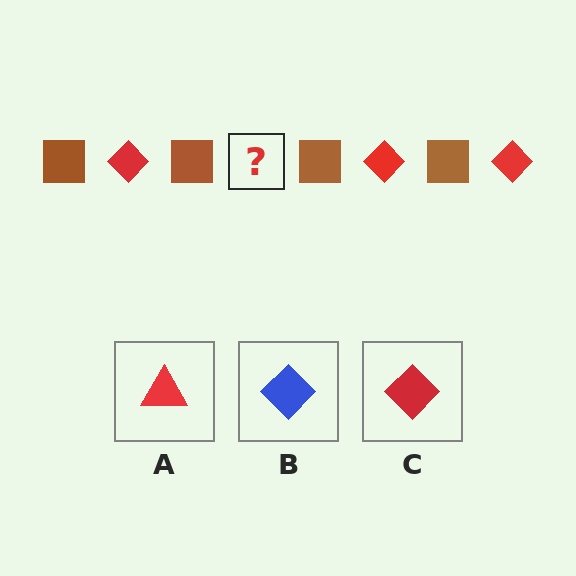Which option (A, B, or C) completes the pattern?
C.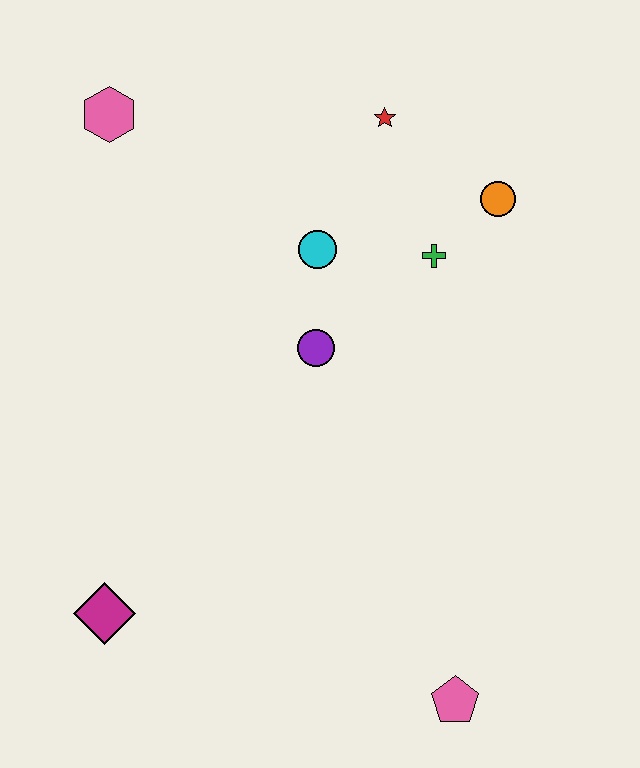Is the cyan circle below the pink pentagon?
No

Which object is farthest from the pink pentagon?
The pink hexagon is farthest from the pink pentagon.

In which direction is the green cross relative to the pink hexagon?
The green cross is to the right of the pink hexagon.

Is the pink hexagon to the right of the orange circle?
No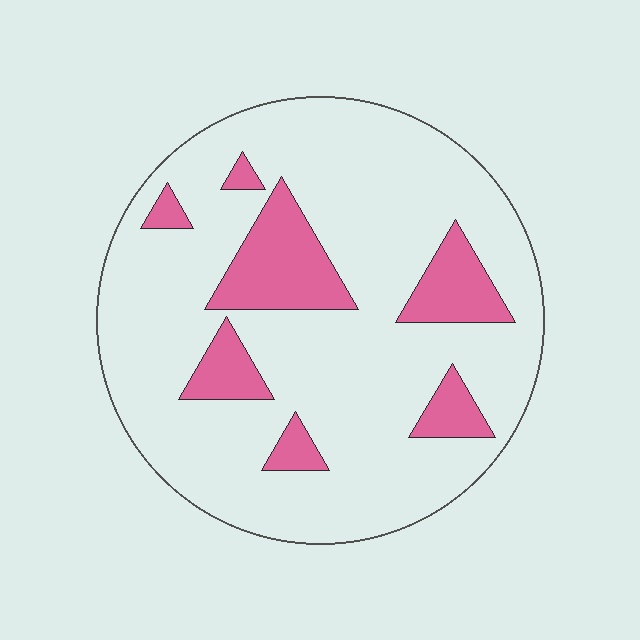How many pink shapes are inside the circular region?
7.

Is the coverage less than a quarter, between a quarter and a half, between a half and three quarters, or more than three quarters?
Less than a quarter.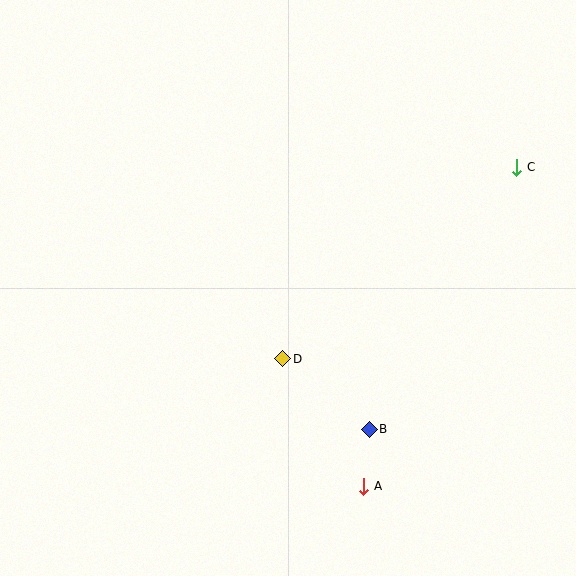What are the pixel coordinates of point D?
Point D is at (283, 359).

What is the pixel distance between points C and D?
The distance between C and D is 302 pixels.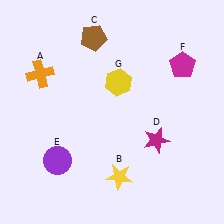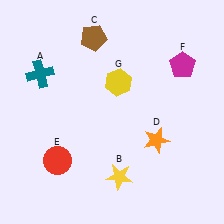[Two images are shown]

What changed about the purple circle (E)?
In Image 1, E is purple. In Image 2, it changed to red.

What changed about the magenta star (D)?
In Image 1, D is magenta. In Image 2, it changed to orange.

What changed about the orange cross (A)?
In Image 1, A is orange. In Image 2, it changed to teal.